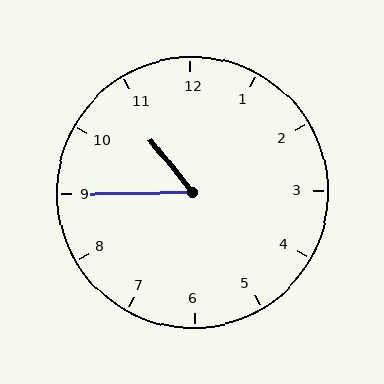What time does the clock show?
10:45.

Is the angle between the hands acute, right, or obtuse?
It is acute.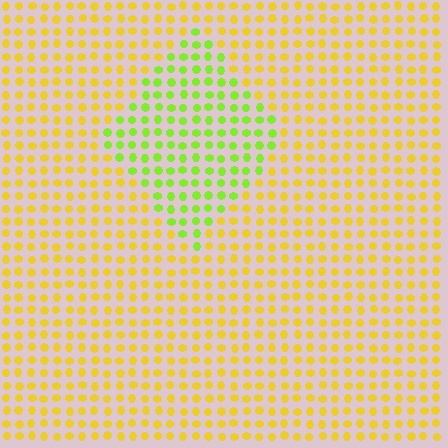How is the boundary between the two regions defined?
The boundary is defined purely by a slight shift in hue (about 43 degrees). Spacing, size, and orientation are identical on both sides.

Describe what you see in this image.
The image is filled with small yellow elements in a uniform arrangement. A diamond-shaped region is visible where the elements are tinted to a slightly different hue, forming a subtle color boundary.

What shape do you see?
I see a diamond.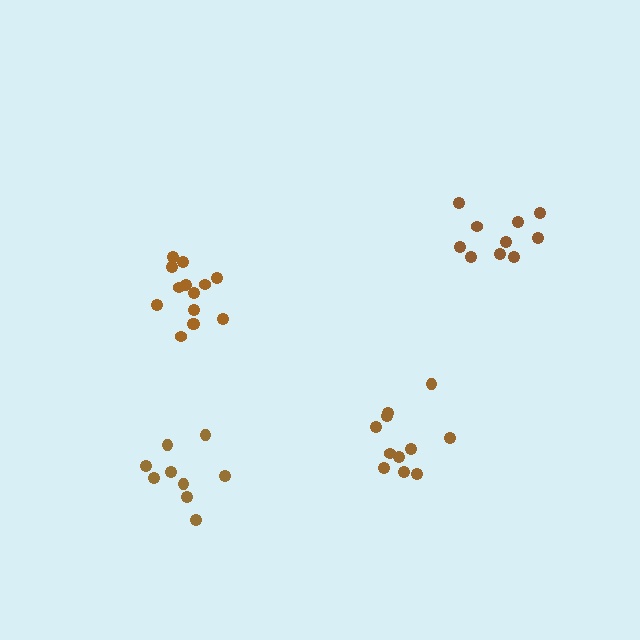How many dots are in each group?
Group 1: 14 dots, Group 2: 11 dots, Group 3: 10 dots, Group 4: 9 dots (44 total).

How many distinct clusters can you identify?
There are 4 distinct clusters.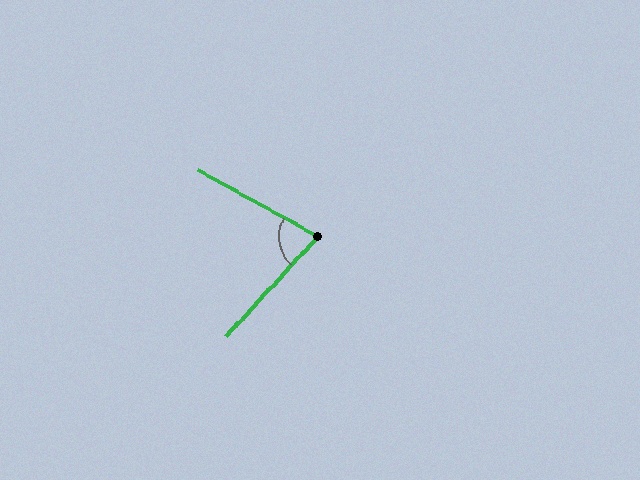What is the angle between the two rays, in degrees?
Approximately 76 degrees.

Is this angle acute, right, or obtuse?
It is acute.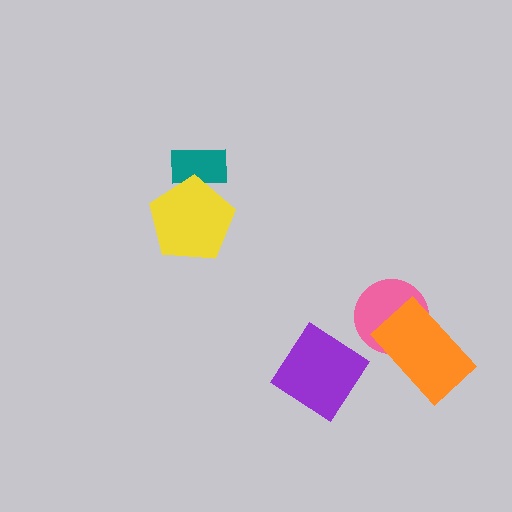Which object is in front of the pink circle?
The orange rectangle is in front of the pink circle.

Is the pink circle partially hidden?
Yes, it is partially covered by another shape.